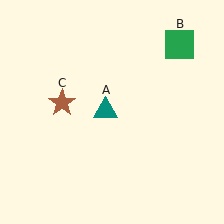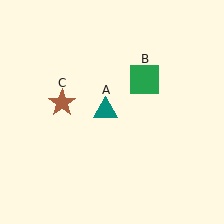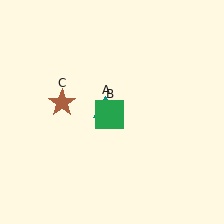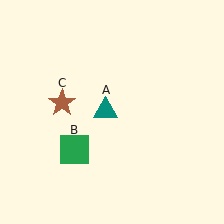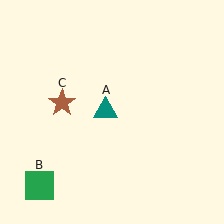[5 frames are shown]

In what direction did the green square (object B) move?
The green square (object B) moved down and to the left.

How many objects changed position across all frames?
1 object changed position: green square (object B).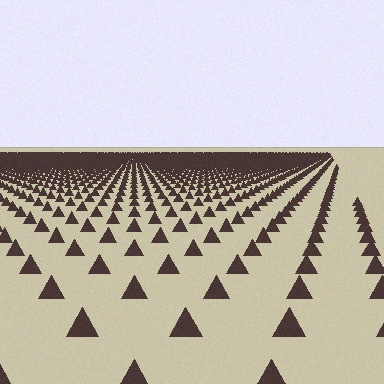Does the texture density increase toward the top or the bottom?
Density increases toward the top.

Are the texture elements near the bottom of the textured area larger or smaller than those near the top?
Larger. Near the bottom, elements are closer to the viewer and appear at a bigger on-screen size.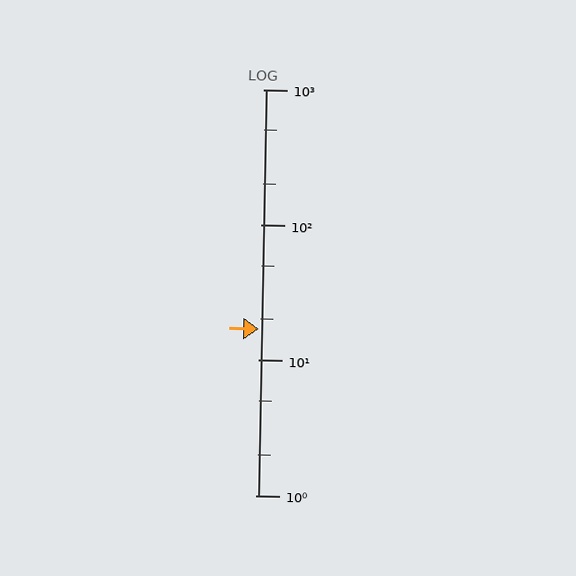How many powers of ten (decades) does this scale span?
The scale spans 3 decades, from 1 to 1000.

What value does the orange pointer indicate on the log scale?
The pointer indicates approximately 17.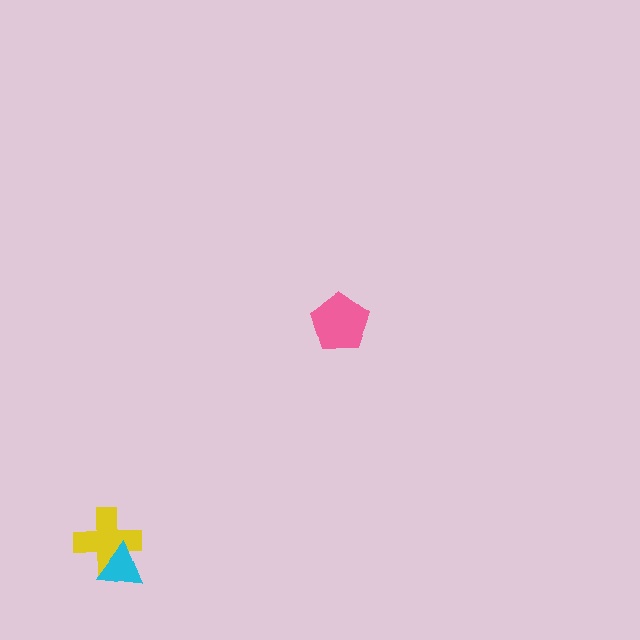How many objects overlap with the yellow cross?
1 object overlaps with the yellow cross.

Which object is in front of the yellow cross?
The cyan triangle is in front of the yellow cross.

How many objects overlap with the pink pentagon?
0 objects overlap with the pink pentagon.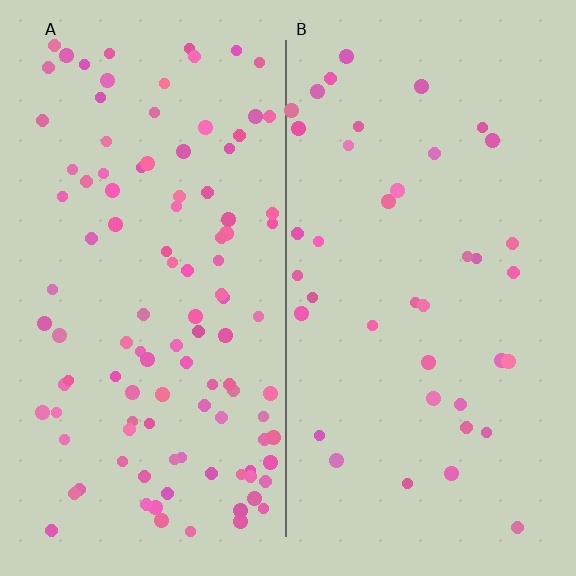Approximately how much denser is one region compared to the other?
Approximately 2.7× — region A over region B.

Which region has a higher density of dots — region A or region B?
A (the left).